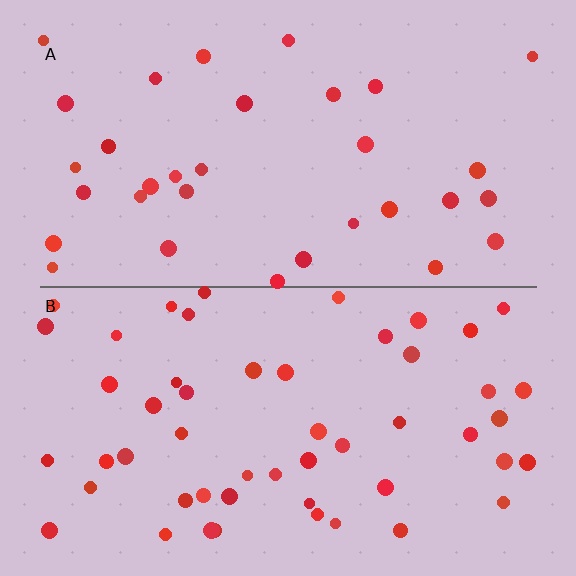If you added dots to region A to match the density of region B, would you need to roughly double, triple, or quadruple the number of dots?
Approximately double.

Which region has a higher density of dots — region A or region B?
B (the bottom).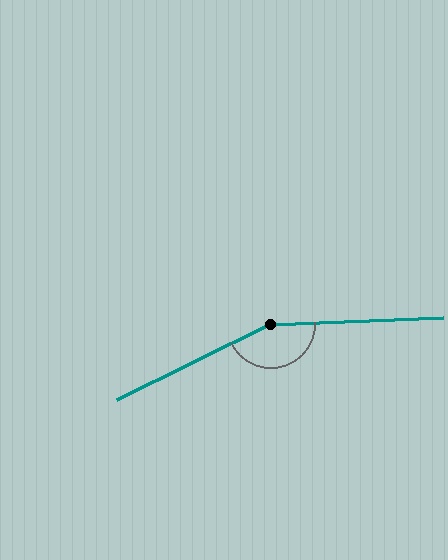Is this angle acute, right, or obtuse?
It is obtuse.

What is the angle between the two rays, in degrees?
Approximately 156 degrees.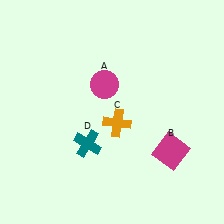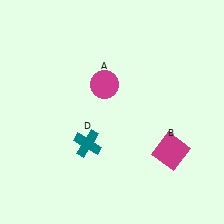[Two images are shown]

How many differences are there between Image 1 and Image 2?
There is 1 difference between the two images.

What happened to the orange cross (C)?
The orange cross (C) was removed in Image 2. It was in the bottom-right area of Image 1.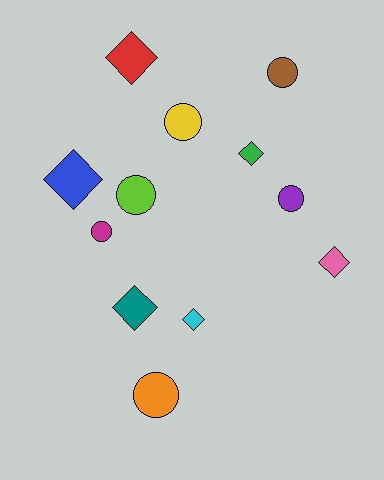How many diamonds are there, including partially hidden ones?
There are 6 diamonds.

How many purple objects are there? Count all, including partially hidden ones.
There is 1 purple object.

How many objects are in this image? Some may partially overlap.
There are 12 objects.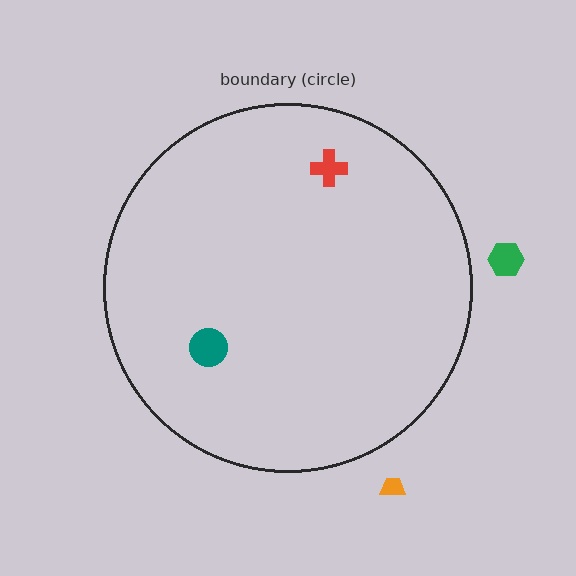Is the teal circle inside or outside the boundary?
Inside.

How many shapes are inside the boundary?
2 inside, 2 outside.